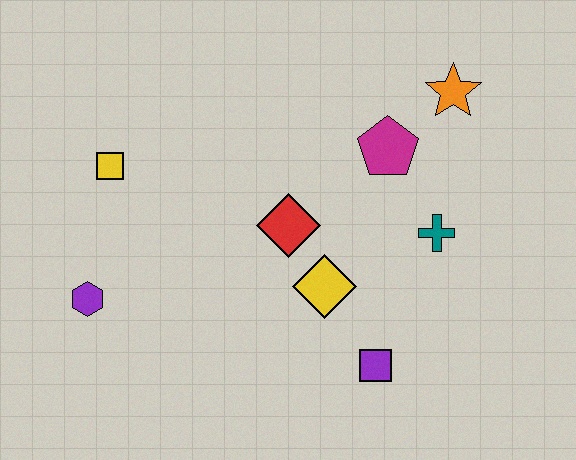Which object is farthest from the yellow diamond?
The yellow square is farthest from the yellow diamond.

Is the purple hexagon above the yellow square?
No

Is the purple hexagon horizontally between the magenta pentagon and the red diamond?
No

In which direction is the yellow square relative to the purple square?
The yellow square is to the left of the purple square.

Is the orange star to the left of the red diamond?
No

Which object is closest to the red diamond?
The yellow diamond is closest to the red diamond.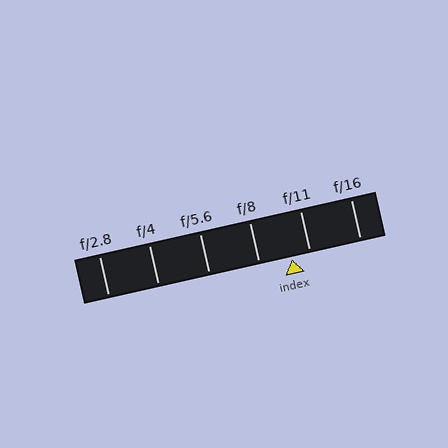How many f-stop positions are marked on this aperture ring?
There are 6 f-stop positions marked.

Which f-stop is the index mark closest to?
The index mark is closest to f/11.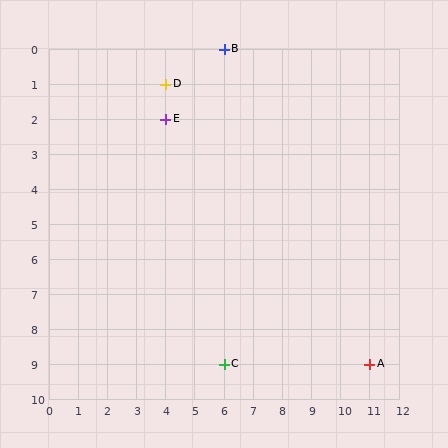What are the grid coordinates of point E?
Point E is at grid coordinates (4, 2).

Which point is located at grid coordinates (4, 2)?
Point E is at (4, 2).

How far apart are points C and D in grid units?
Points C and D are 2 columns and 8 rows apart (about 8.2 grid units diagonally).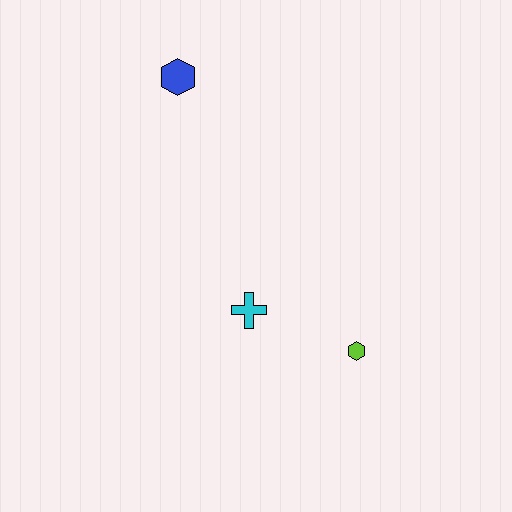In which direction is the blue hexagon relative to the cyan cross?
The blue hexagon is above the cyan cross.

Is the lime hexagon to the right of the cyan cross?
Yes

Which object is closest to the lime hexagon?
The cyan cross is closest to the lime hexagon.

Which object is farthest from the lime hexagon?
The blue hexagon is farthest from the lime hexagon.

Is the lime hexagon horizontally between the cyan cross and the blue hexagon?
No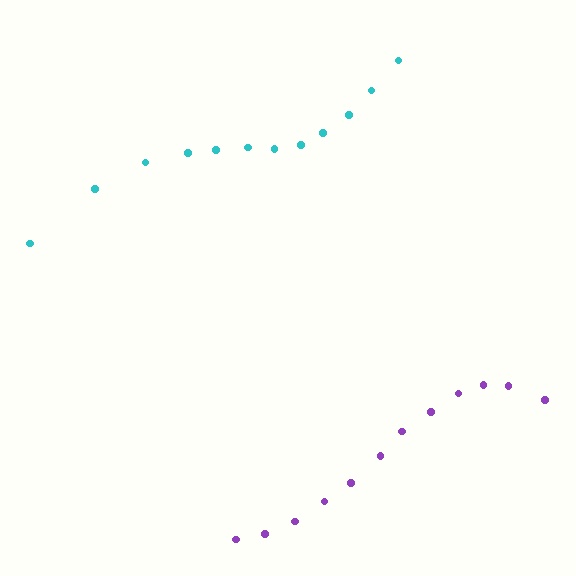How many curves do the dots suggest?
There are 2 distinct paths.